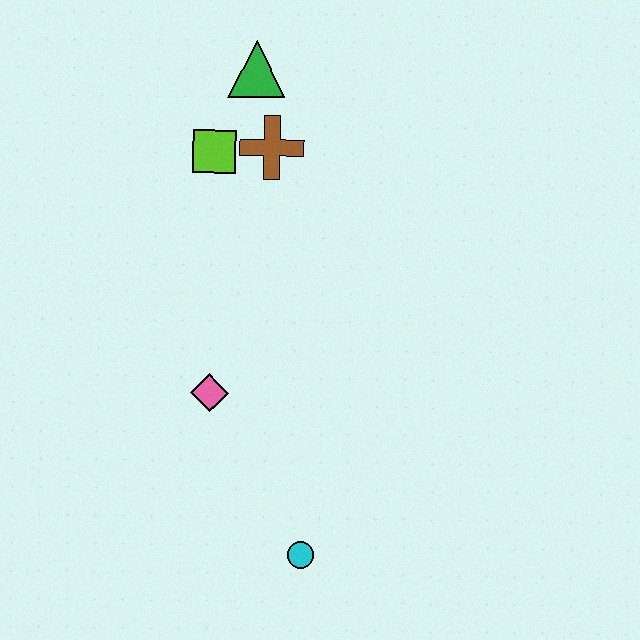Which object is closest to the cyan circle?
The pink diamond is closest to the cyan circle.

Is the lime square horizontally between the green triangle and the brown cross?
No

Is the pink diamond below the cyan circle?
No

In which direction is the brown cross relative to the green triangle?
The brown cross is below the green triangle.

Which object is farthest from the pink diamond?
The green triangle is farthest from the pink diamond.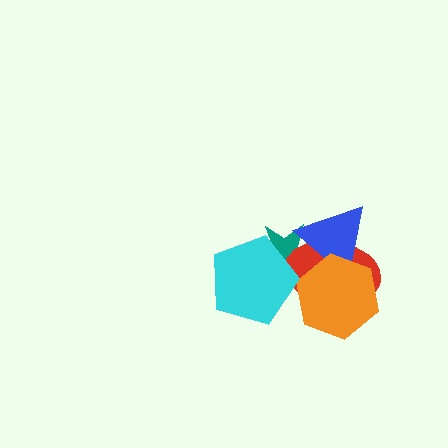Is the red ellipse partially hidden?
Yes, it is partially covered by another shape.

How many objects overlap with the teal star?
3 objects overlap with the teal star.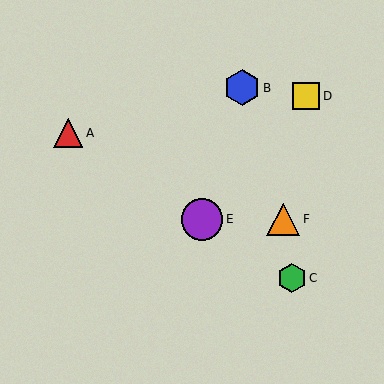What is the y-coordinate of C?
Object C is at y≈278.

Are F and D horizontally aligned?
No, F is at y≈219 and D is at y≈96.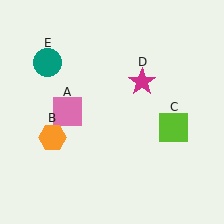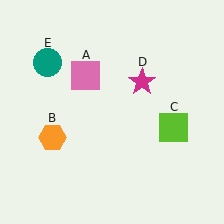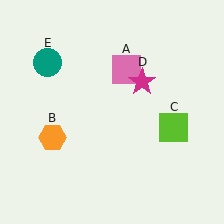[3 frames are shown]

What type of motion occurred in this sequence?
The pink square (object A) rotated clockwise around the center of the scene.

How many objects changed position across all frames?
1 object changed position: pink square (object A).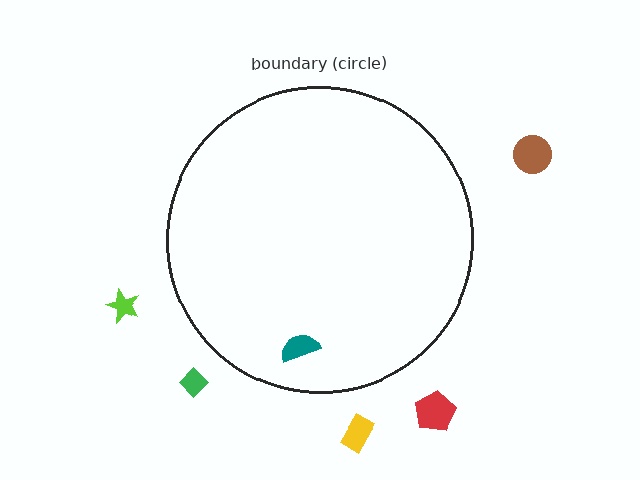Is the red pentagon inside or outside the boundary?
Outside.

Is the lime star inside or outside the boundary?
Outside.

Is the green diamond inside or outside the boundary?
Outside.